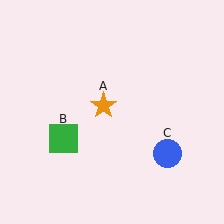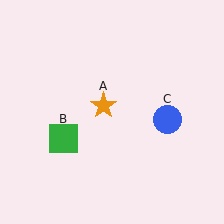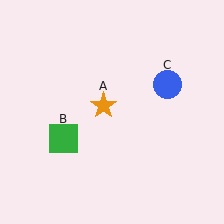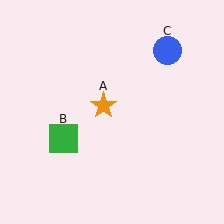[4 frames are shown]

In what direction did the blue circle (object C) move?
The blue circle (object C) moved up.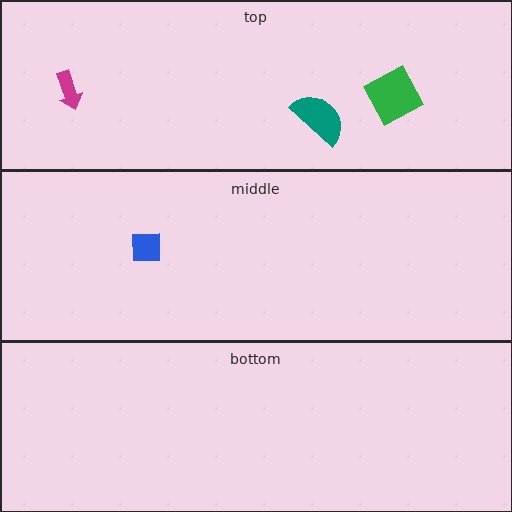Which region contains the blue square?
The middle region.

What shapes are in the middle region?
The blue square.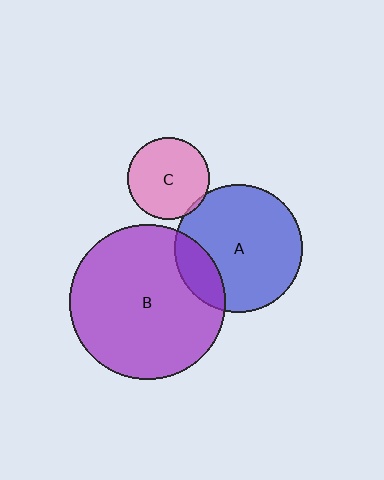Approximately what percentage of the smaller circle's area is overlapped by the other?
Approximately 20%.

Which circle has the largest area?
Circle B (purple).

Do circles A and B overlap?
Yes.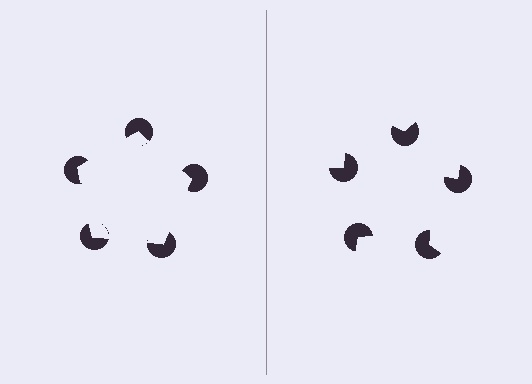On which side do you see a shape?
An illusory pentagon appears on the left side. On the right side the wedge cuts are rotated, so no coherent shape forms.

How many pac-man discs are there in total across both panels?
10 — 5 on each side.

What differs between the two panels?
The pac-man discs are positioned identically on both sides; only the wedge orientations differ. On the left they align to a pentagon; on the right they are misaligned.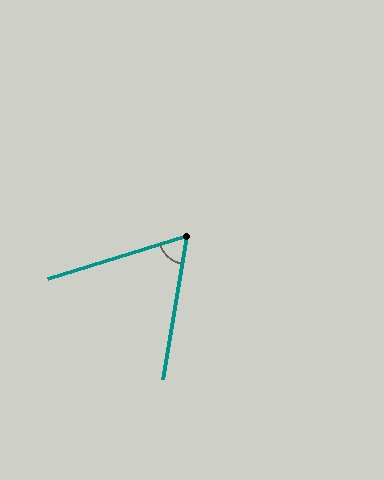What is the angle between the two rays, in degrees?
Approximately 63 degrees.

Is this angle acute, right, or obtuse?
It is acute.